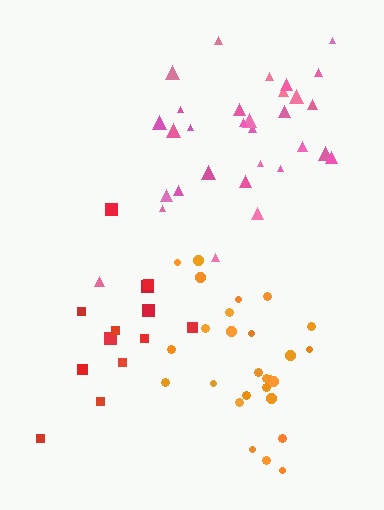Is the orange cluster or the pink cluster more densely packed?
Orange.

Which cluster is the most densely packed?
Orange.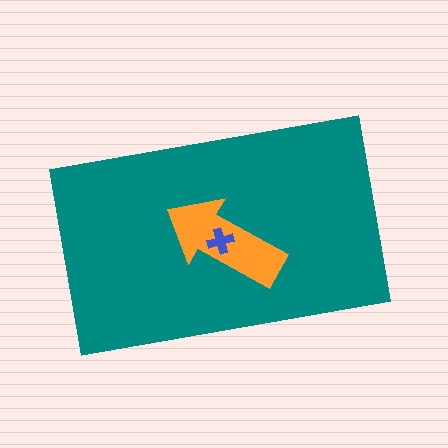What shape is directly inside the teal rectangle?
The orange arrow.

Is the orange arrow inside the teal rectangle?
Yes.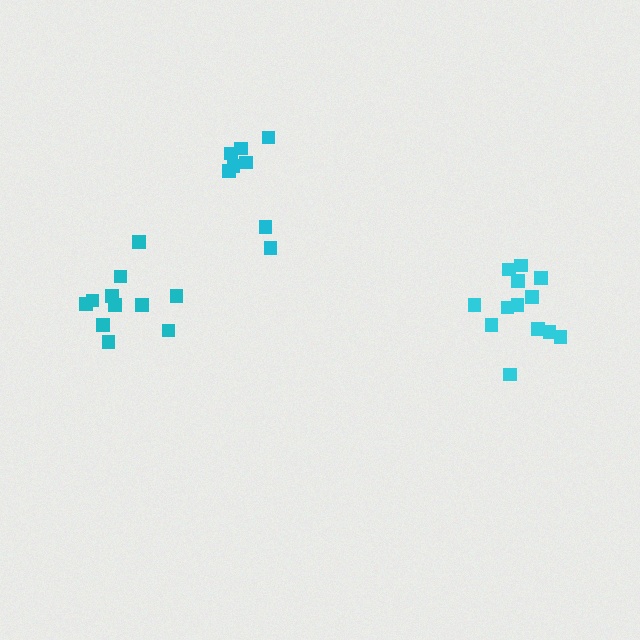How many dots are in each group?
Group 1: 8 dots, Group 2: 13 dots, Group 3: 11 dots (32 total).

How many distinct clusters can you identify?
There are 3 distinct clusters.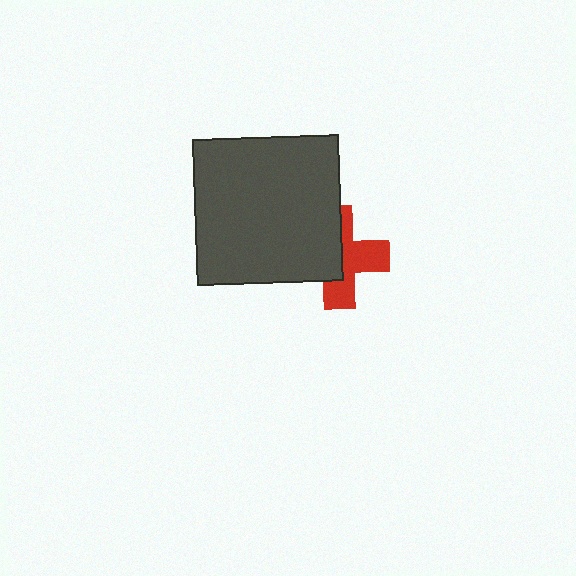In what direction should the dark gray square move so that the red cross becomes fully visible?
The dark gray square should move left. That is the shortest direction to clear the overlap and leave the red cross fully visible.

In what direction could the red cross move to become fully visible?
The red cross could move right. That would shift it out from behind the dark gray square entirely.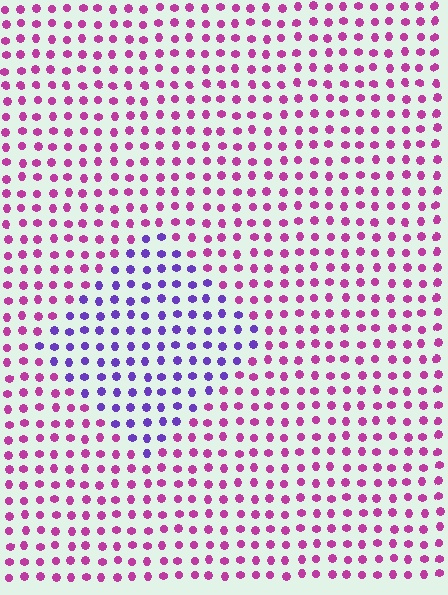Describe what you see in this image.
The image is filled with small magenta elements in a uniform arrangement. A diamond-shaped region is visible where the elements are tinted to a slightly different hue, forming a subtle color boundary.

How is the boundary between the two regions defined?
The boundary is defined purely by a slight shift in hue (about 51 degrees). Spacing, size, and orientation are identical on both sides.